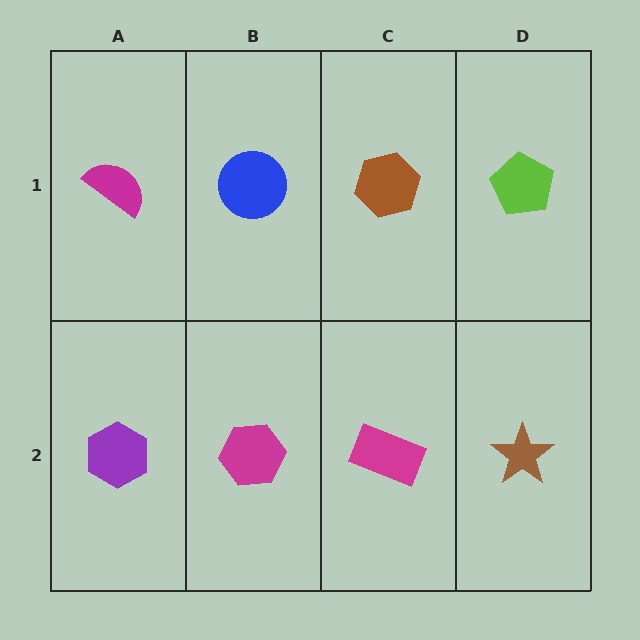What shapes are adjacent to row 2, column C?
A brown hexagon (row 1, column C), a magenta hexagon (row 2, column B), a brown star (row 2, column D).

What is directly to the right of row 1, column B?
A brown hexagon.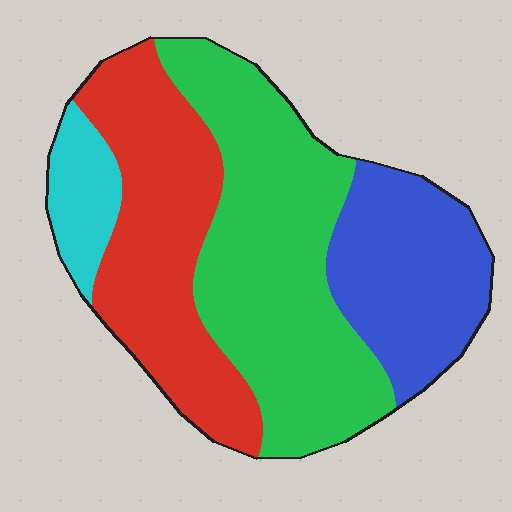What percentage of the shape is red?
Red takes up between a quarter and a half of the shape.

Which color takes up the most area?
Green, at roughly 40%.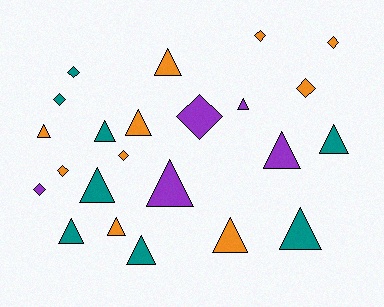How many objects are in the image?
There are 23 objects.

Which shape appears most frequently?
Triangle, with 14 objects.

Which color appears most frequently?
Orange, with 10 objects.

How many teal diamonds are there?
There are 2 teal diamonds.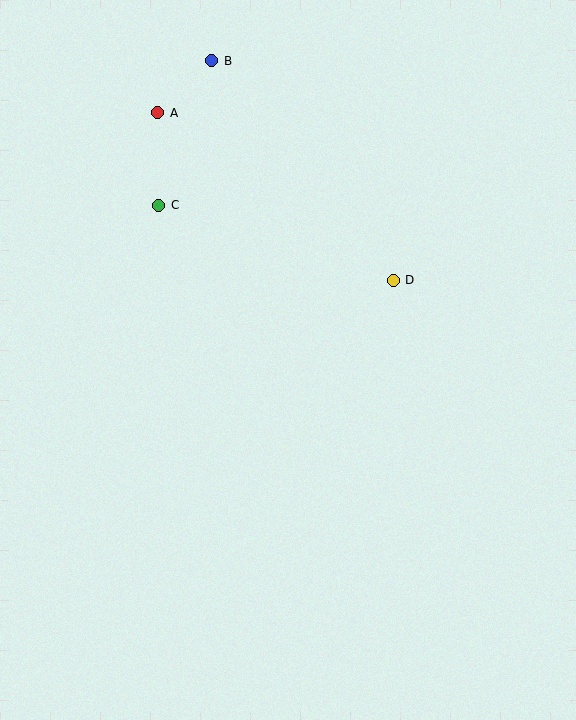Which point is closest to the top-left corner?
Point A is closest to the top-left corner.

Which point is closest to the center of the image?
Point D at (393, 280) is closest to the center.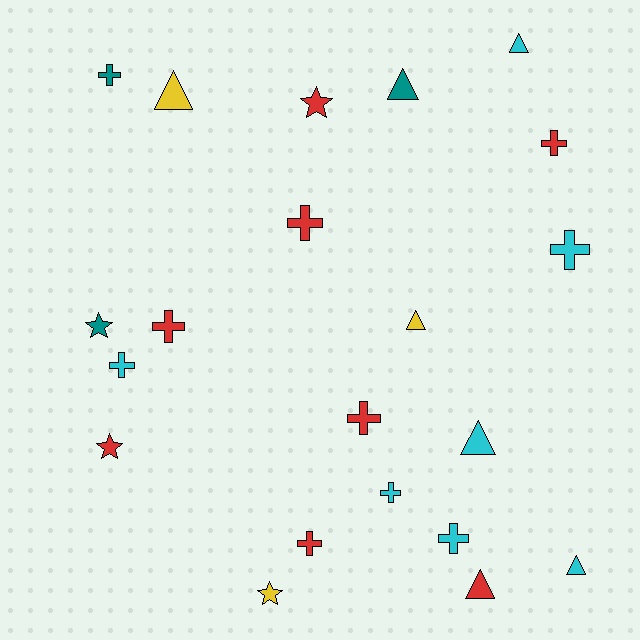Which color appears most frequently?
Red, with 8 objects.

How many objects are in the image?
There are 21 objects.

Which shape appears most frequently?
Cross, with 10 objects.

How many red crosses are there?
There are 5 red crosses.